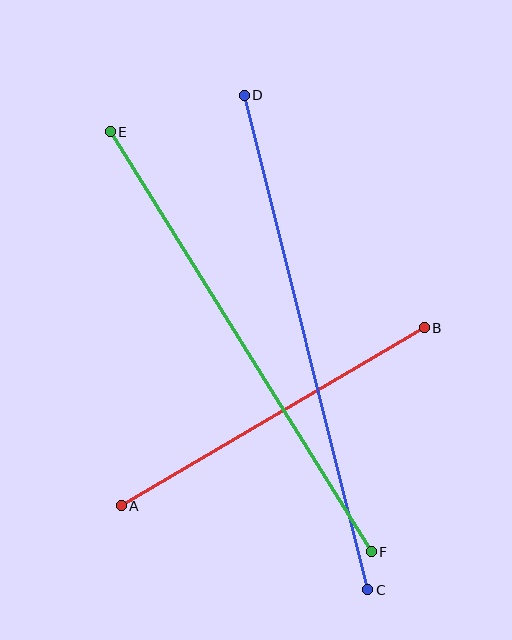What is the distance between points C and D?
The distance is approximately 510 pixels.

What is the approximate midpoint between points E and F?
The midpoint is at approximately (241, 342) pixels.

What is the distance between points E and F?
The distance is approximately 495 pixels.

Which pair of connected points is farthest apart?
Points C and D are farthest apart.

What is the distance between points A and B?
The distance is approximately 351 pixels.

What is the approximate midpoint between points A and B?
The midpoint is at approximately (273, 417) pixels.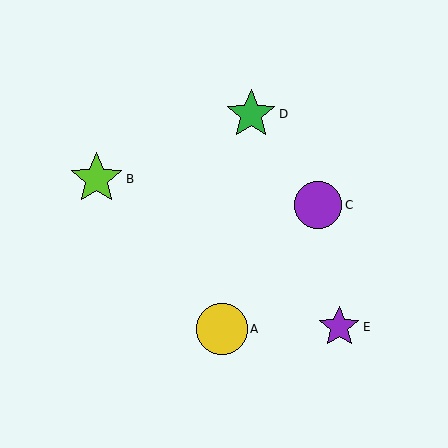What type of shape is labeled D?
Shape D is a green star.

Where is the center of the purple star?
The center of the purple star is at (339, 327).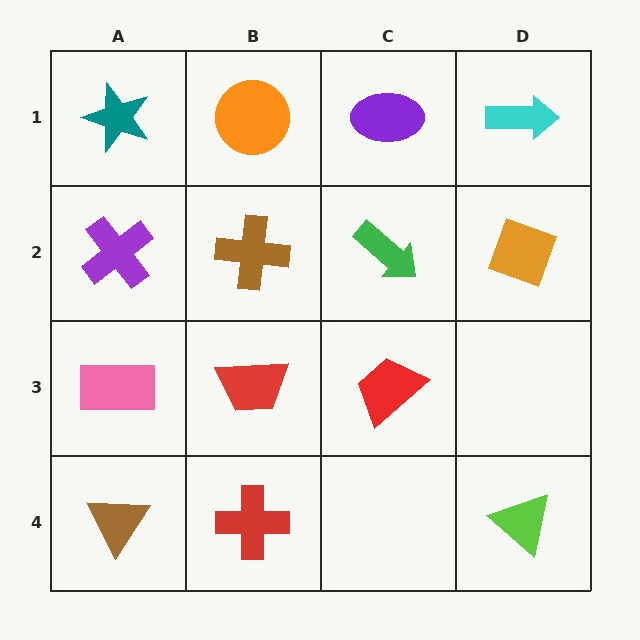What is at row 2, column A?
A purple cross.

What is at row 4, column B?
A red cross.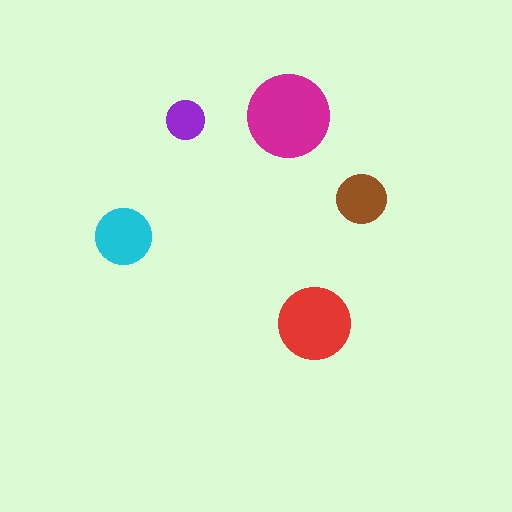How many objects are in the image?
There are 5 objects in the image.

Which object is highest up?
The magenta circle is topmost.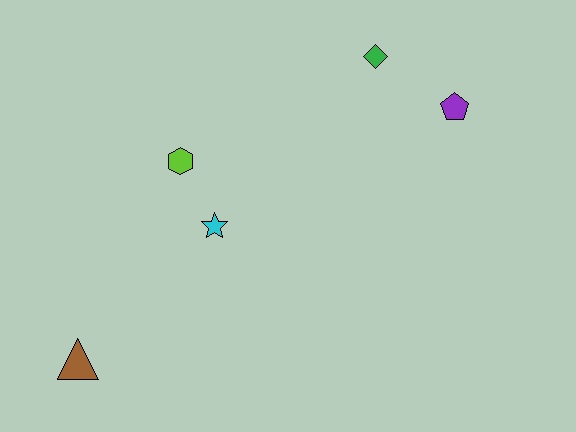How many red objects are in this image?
There are no red objects.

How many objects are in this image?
There are 5 objects.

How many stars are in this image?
There is 1 star.